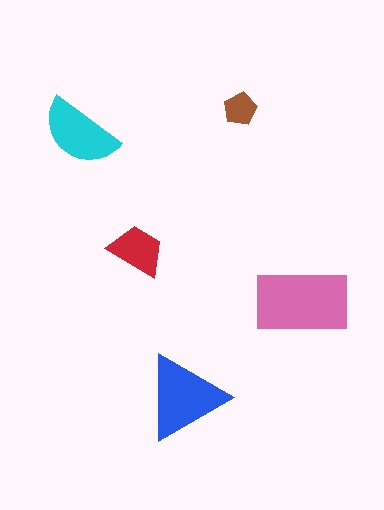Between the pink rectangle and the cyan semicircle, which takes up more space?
The pink rectangle.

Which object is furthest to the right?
The pink rectangle is rightmost.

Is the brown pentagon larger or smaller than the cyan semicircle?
Smaller.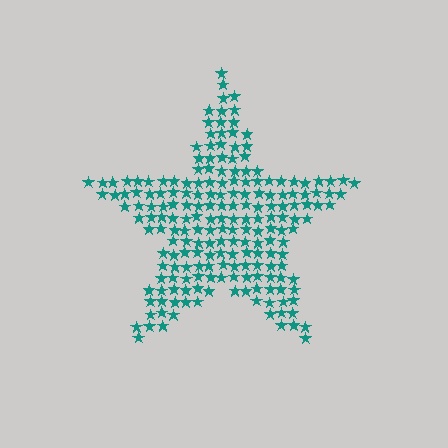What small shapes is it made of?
It is made of small stars.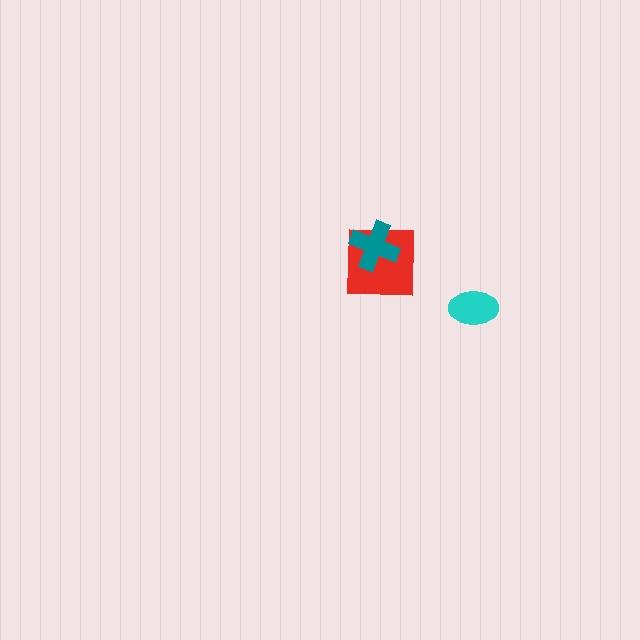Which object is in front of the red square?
The teal cross is in front of the red square.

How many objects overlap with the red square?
1 object overlaps with the red square.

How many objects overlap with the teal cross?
1 object overlaps with the teal cross.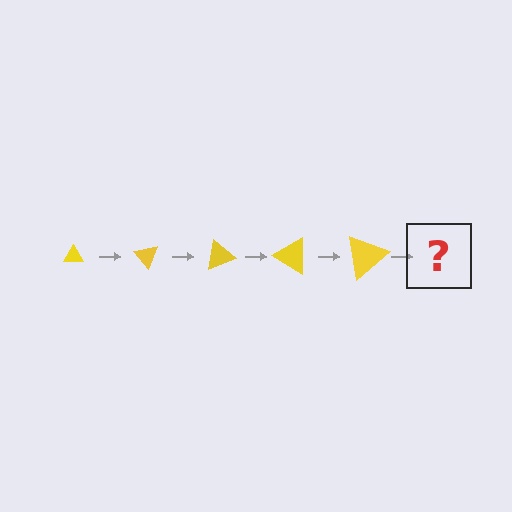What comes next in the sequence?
The next element should be a triangle, larger than the previous one and rotated 250 degrees from the start.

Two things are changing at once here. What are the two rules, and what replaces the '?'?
The two rules are that the triangle grows larger each step and it rotates 50 degrees each step. The '?' should be a triangle, larger than the previous one and rotated 250 degrees from the start.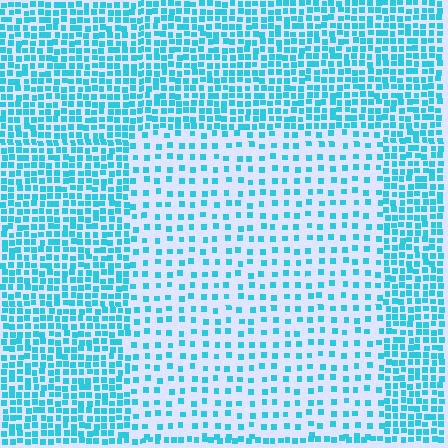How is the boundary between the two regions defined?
The boundary is defined by a change in element density (approximately 2.3x ratio). All elements are the same color, size, and shape.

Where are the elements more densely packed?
The elements are more densely packed outside the rectangle boundary.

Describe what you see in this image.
The image contains small cyan elements arranged at two different densities. A rectangle-shaped region is visible where the elements are less densely packed than the surrounding area.